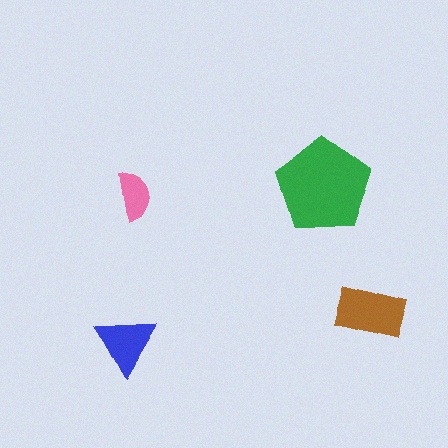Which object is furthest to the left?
The blue triangle is leftmost.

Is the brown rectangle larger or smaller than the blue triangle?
Larger.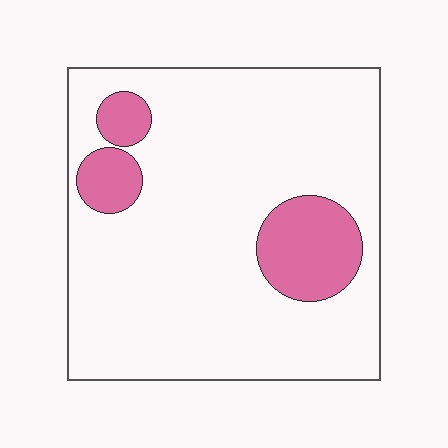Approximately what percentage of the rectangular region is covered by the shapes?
Approximately 15%.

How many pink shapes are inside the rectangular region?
3.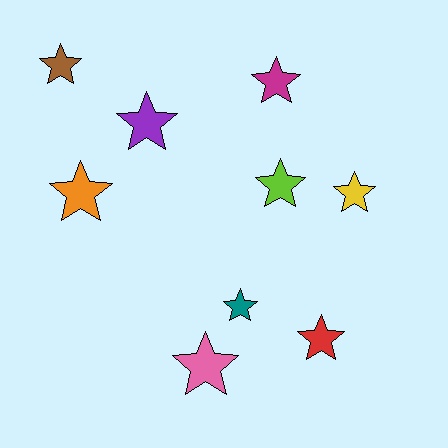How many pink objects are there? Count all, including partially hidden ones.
There is 1 pink object.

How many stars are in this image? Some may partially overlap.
There are 9 stars.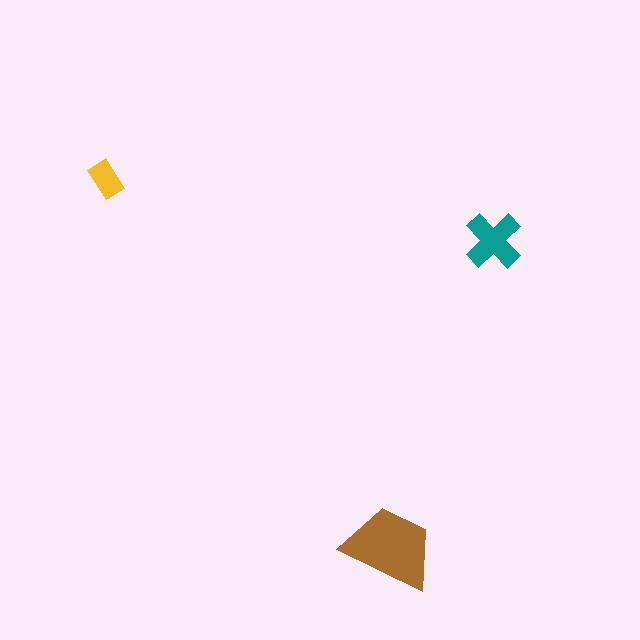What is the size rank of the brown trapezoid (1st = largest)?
1st.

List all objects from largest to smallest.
The brown trapezoid, the teal cross, the yellow rectangle.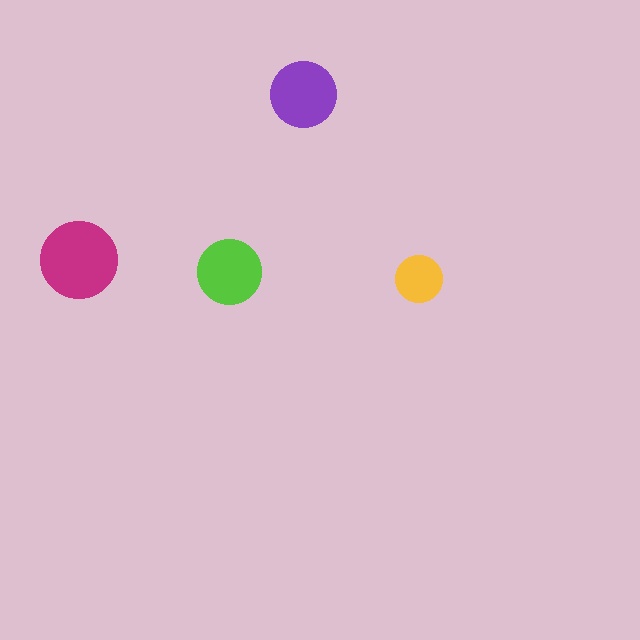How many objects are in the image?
There are 4 objects in the image.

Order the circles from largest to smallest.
the magenta one, the purple one, the lime one, the yellow one.